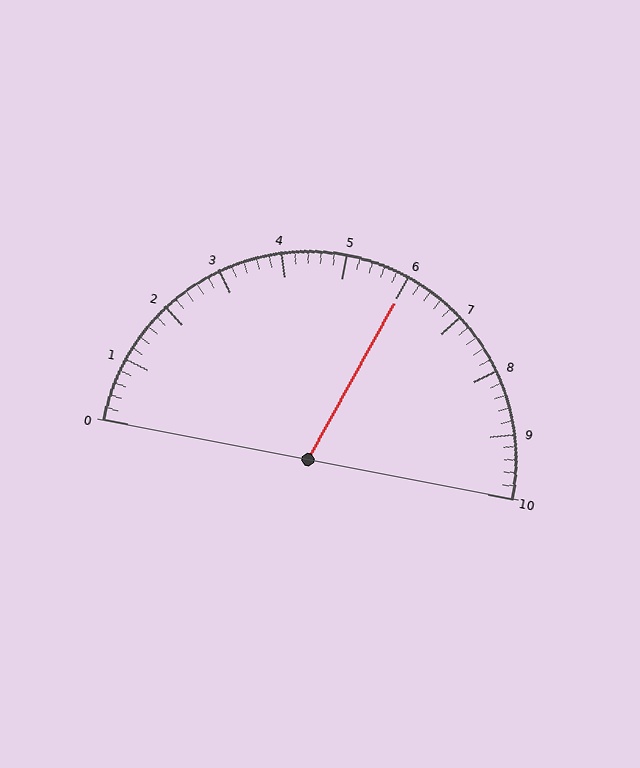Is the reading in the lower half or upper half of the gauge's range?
The reading is in the upper half of the range (0 to 10).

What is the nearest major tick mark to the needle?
The nearest major tick mark is 6.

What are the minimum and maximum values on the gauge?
The gauge ranges from 0 to 10.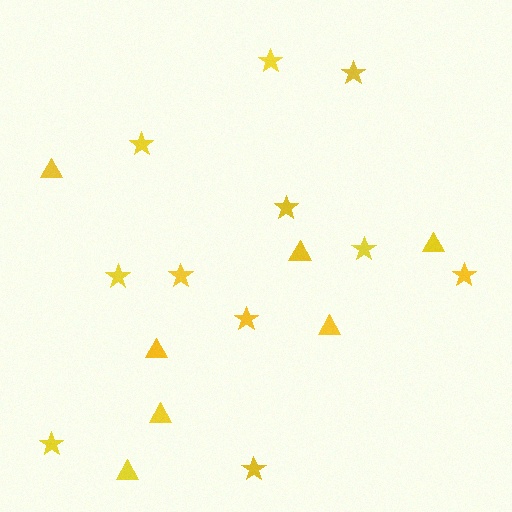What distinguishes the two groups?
There are 2 groups: one group of triangles (7) and one group of stars (11).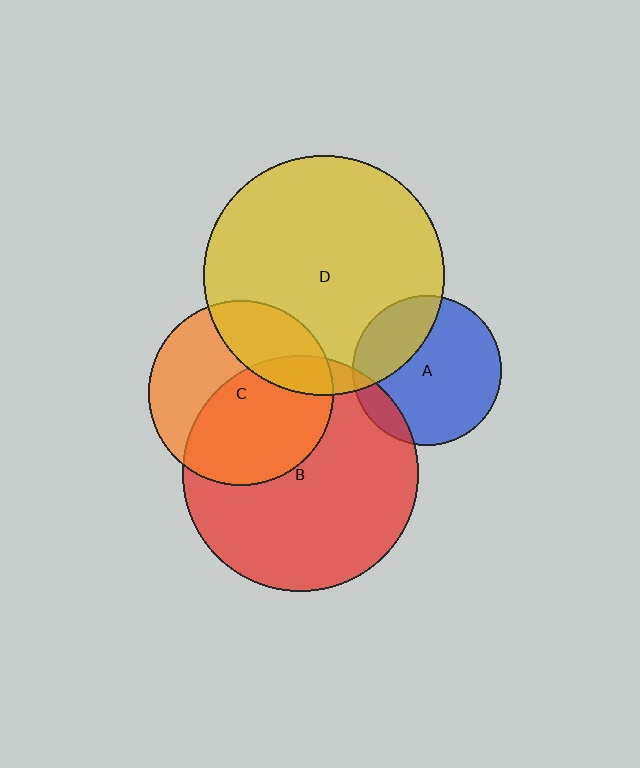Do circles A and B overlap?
Yes.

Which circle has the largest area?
Circle D (yellow).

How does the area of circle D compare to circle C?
Approximately 1.7 times.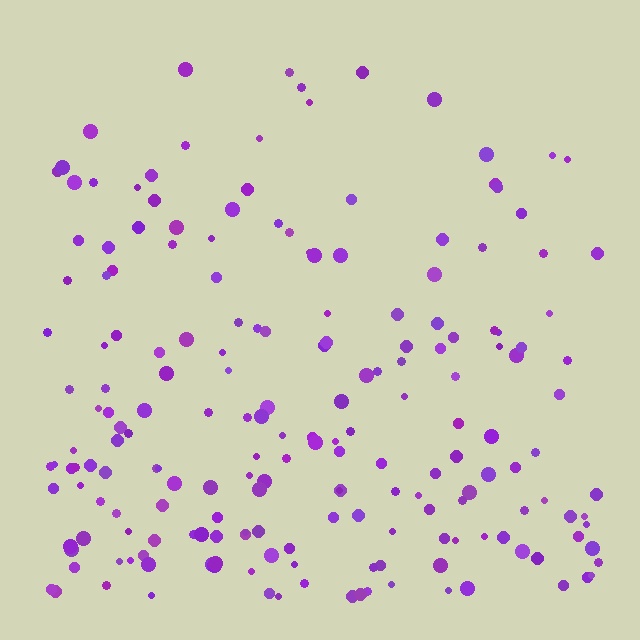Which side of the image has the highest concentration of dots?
The bottom.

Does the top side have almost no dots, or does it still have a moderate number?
Still a moderate number, just noticeably fewer than the bottom.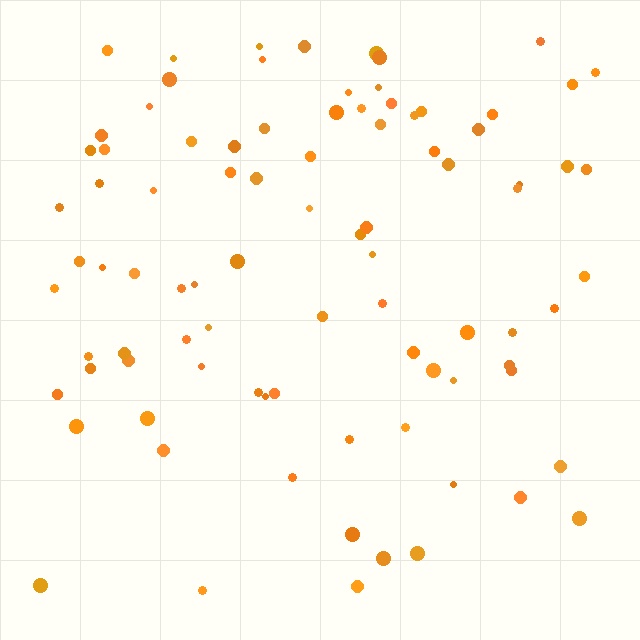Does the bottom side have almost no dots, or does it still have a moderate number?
Still a moderate number, just noticeably fewer than the top.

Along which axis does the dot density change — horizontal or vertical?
Vertical.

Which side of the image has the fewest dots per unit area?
The bottom.